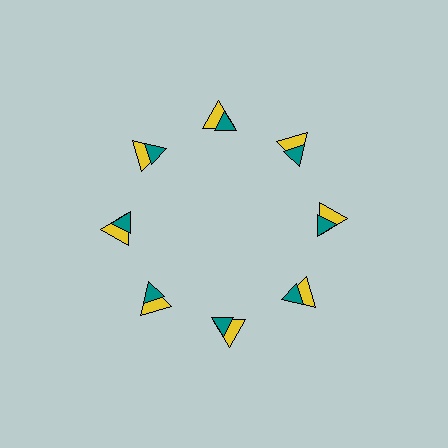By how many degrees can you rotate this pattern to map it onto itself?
The pattern maps onto itself every 45 degrees of rotation.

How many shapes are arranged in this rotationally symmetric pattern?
There are 16 shapes, arranged in 8 groups of 2.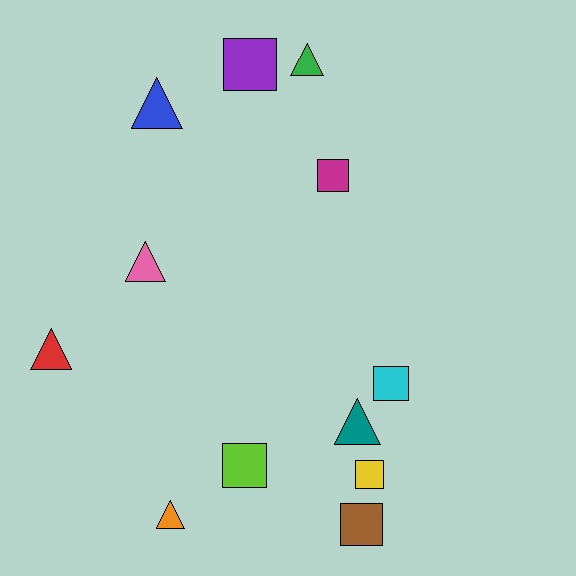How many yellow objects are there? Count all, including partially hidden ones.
There is 1 yellow object.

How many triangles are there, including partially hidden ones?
There are 6 triangles.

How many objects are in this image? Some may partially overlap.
There are 12 objects.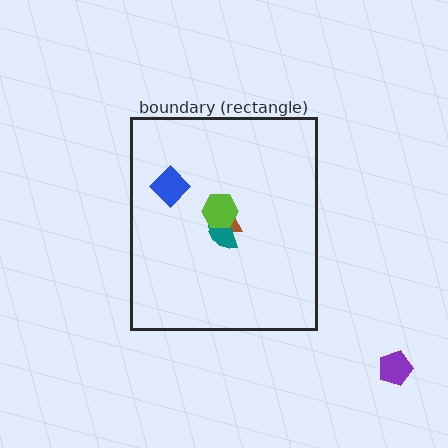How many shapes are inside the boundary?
4 inside, 1 outside.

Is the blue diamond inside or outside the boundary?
Inside.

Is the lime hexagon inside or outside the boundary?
Inside.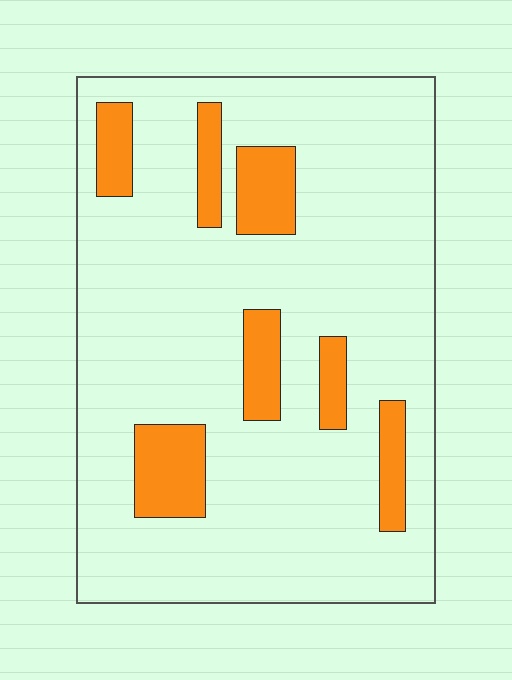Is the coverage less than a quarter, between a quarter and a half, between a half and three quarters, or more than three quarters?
Less than a quarter.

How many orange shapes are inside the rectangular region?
7.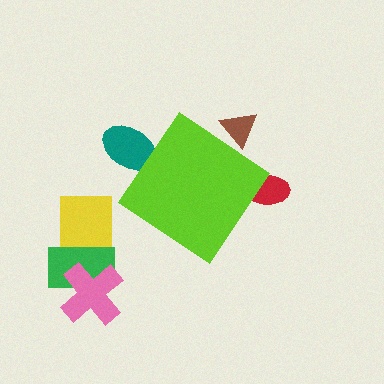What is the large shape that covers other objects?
A lime diamond.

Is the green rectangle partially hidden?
No, the green rectangle is fully visible.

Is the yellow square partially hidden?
No, the yellow square is fully visible.